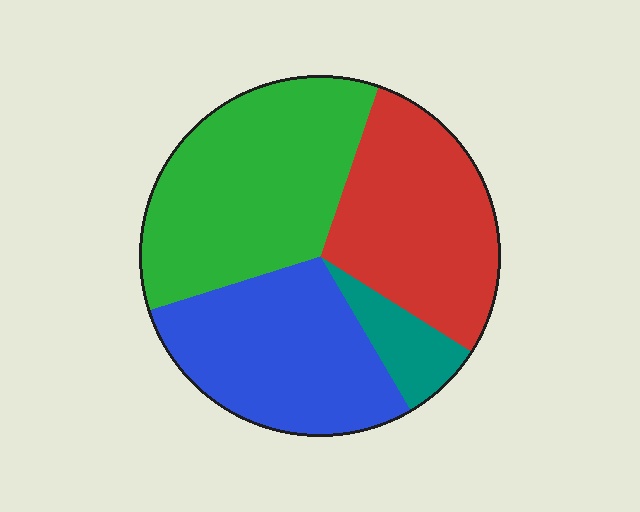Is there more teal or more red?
Red.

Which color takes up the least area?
Teal, at roughly 10%.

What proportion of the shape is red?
Red takes up about one quarter (1/4) of the shape.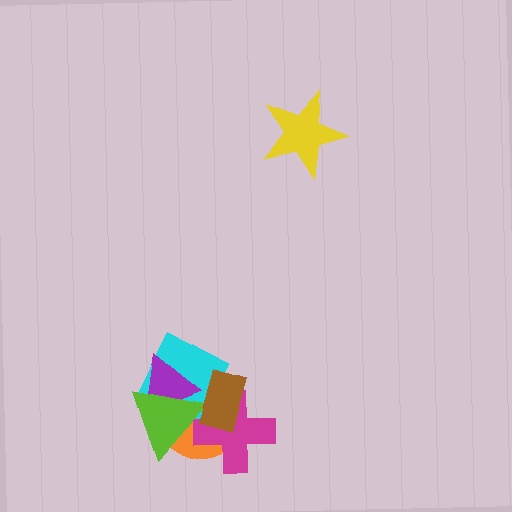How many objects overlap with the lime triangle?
5 objects overlap with the lime triangle.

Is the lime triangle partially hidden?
Yes, it is partially covered by another shape.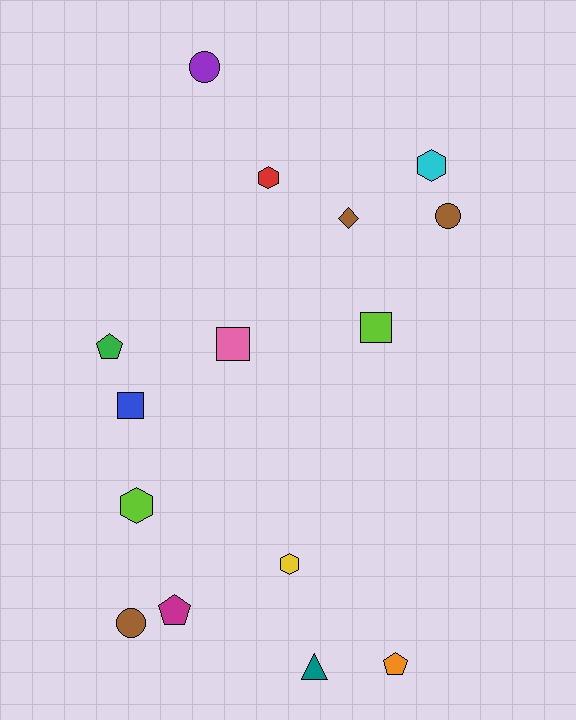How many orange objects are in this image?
There is 1 orange object.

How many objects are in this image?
There are 15 objects.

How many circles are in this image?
There are 3 circles.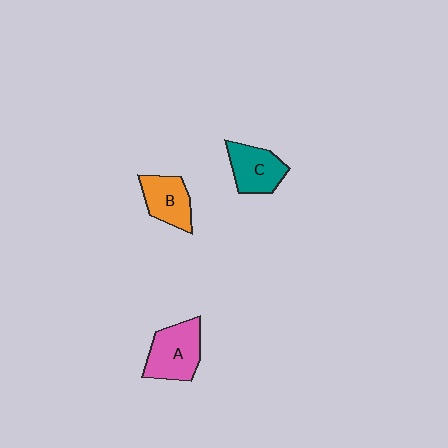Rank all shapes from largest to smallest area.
From largest to smallest: A (pink), C (teal), B (orange).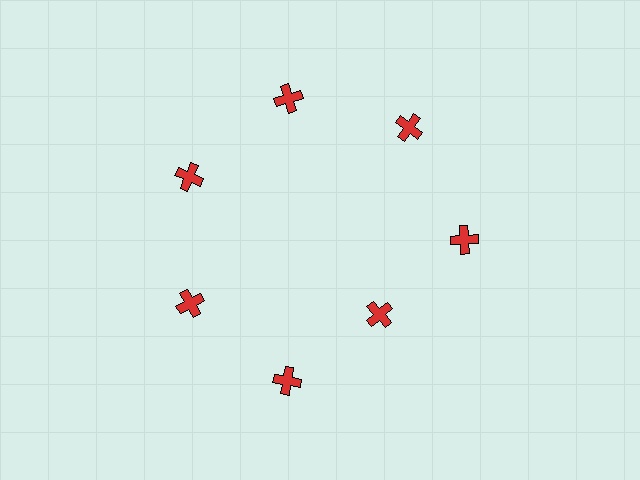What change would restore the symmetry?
The symmetry would be restored by moving it outward, back onto the ring so that all 7 crosses sit at equal angles and equal distance from the center.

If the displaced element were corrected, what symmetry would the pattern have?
It would have 7-fold rotational symmetry — the pattern would map onto itself every 51 degrees.